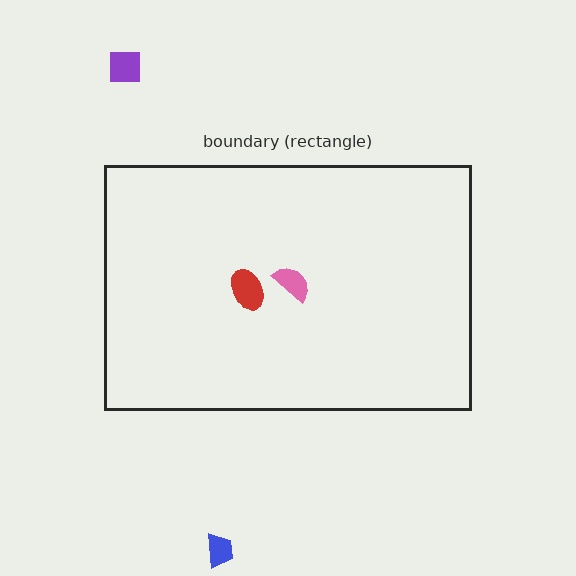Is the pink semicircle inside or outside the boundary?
Inside.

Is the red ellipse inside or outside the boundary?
Inside.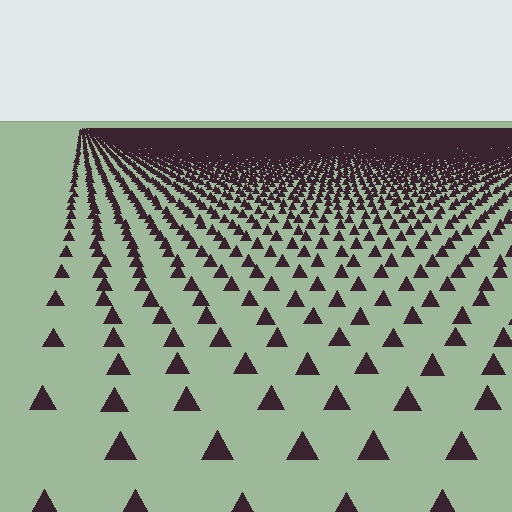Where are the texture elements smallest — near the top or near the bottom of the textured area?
Near the top.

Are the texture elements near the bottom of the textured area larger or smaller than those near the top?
Larger. Near the bottom, elements are closer to the viewer and appear at a bigger on-screen size.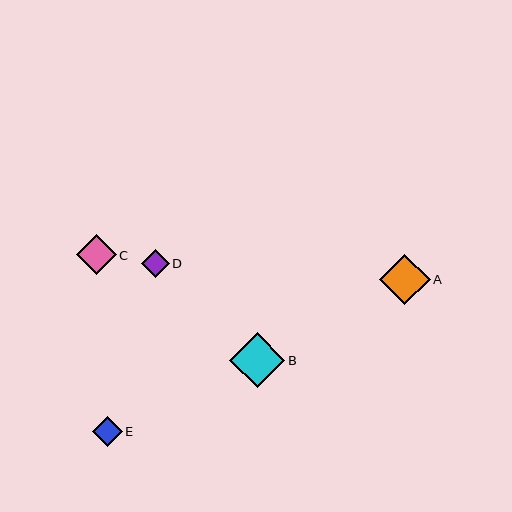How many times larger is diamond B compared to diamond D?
Diamond B is approximately 2.0 times the size of diamond D.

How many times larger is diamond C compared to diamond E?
Diamond C is approximately 1.3 times the size of diamond E.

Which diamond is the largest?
Diamond B is the largest with a size of approximately 55 pixels.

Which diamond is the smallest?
Diamond D is the smallest with a size of approximately 27 pixels.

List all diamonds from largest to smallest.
From largest to smallest: B, A, C, E, D.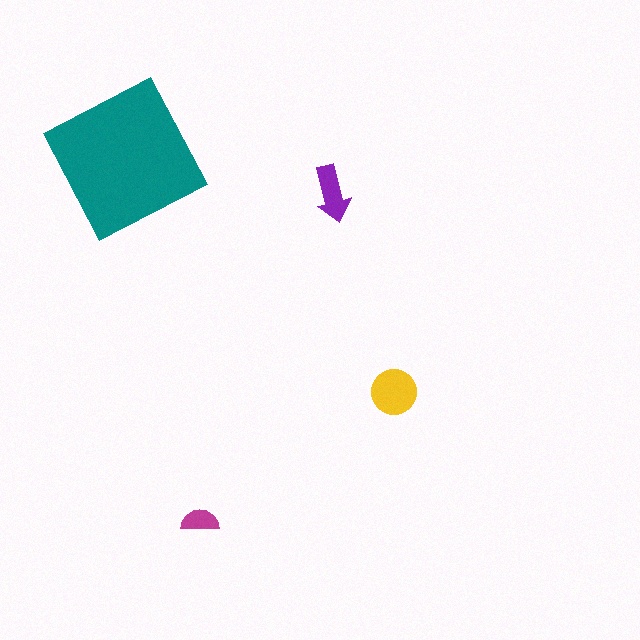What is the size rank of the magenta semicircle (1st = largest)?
4th.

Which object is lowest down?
The magenta semicircle is bottommost.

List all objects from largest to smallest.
The teal square, the yellow circle, the purple arrow, the magenta semicircle.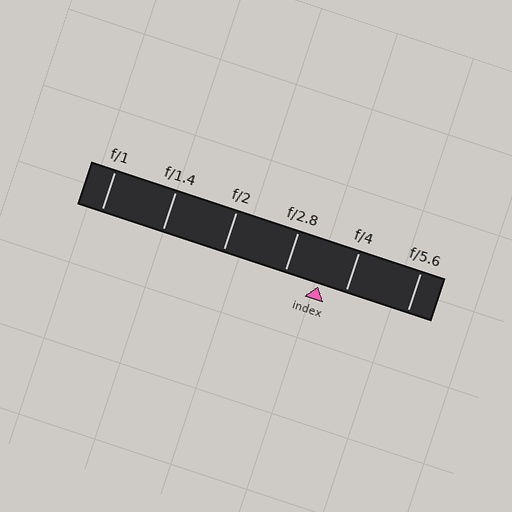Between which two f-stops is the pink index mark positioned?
The index mark is between f/2.8 and f/4.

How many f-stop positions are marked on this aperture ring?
There are 6 f-stop positions marked.